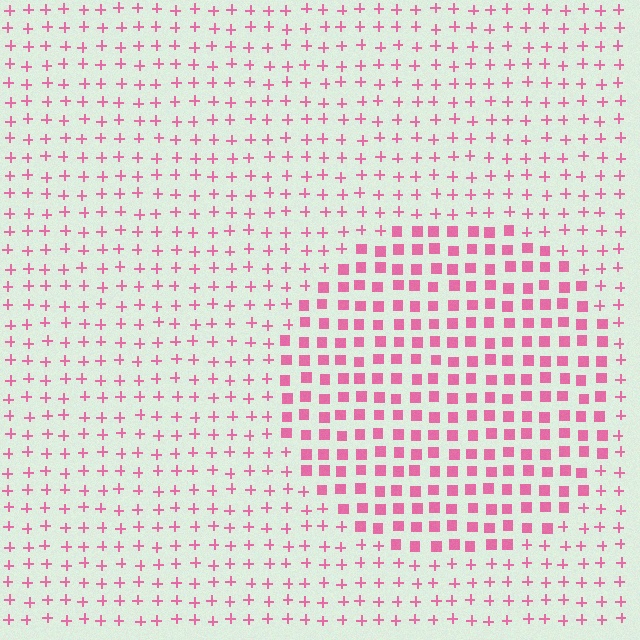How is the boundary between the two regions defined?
The boundary is defined by a change in element shape: squares inside vs. plus signs outside. All elements share the same color and spacing.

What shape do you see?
I see a circle.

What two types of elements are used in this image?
The image uses squares inside the circle region and plus signs outside it.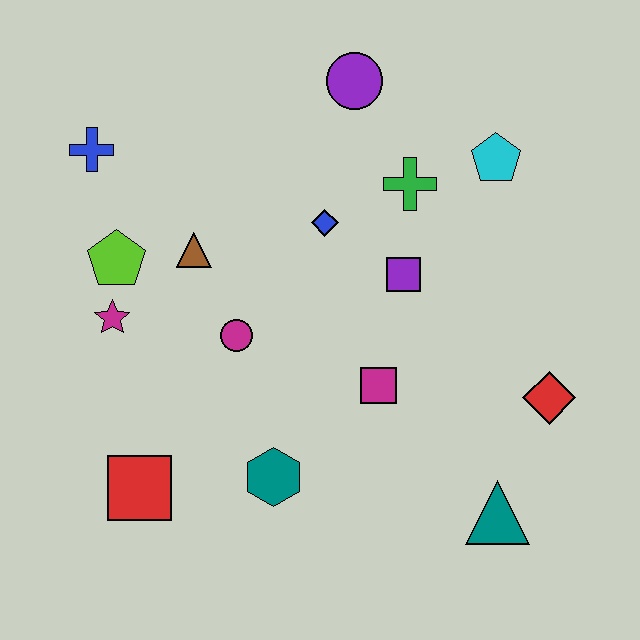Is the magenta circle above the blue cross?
No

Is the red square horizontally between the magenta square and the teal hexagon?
No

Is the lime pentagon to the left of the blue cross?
No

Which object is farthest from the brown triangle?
The teal triangle is farthest from the brown triangle.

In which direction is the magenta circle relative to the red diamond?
The magenta circle is to the left of the red diamond.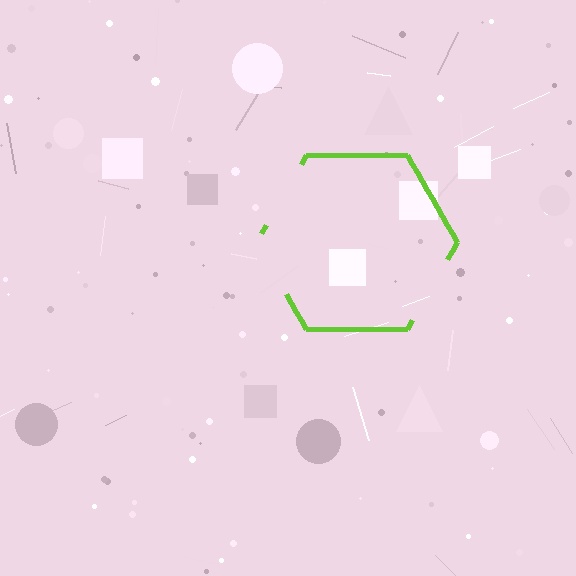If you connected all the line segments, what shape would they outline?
They would outline a hexagon.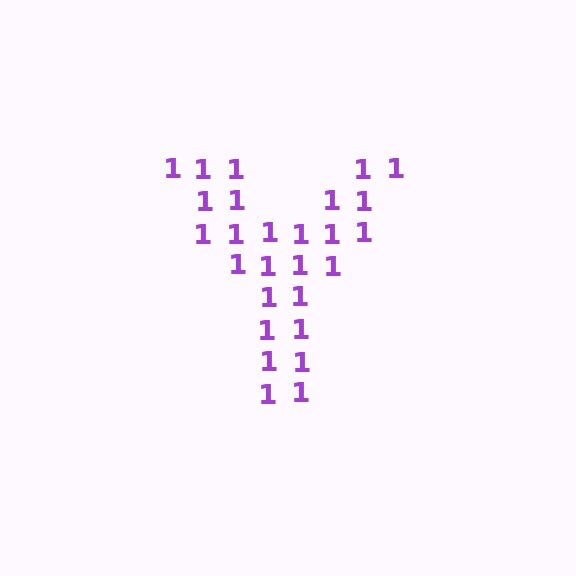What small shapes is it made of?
It is made of small digit 1's.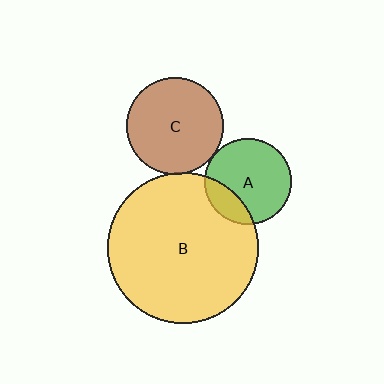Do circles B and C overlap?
Yes.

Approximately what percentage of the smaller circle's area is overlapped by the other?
Approximately 5%.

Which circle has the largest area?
Circle B (yellow).